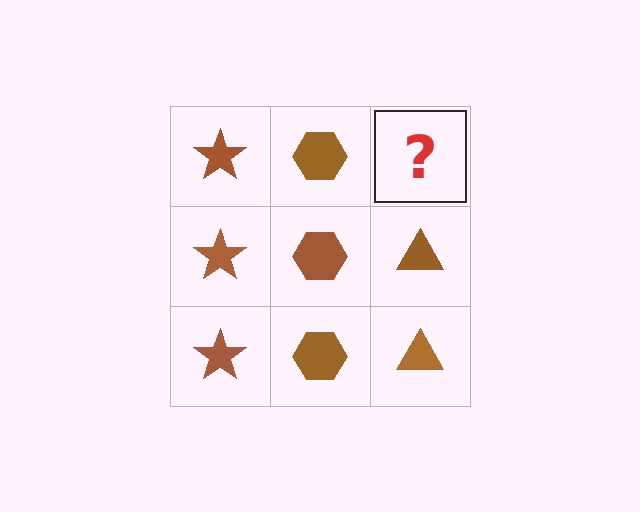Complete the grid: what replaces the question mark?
The question mark should be replaced with a brown triangle.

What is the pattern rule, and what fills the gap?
The rule is that each column has a consistent shape. The gap should be filled with a brown triangle.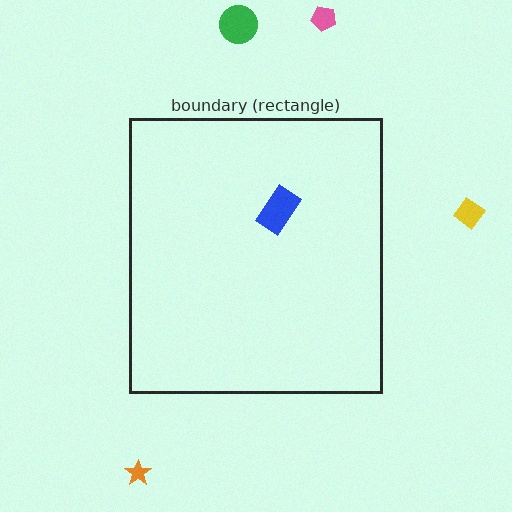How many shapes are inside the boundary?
1 inside, 4 outside.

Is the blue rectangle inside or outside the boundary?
Inside.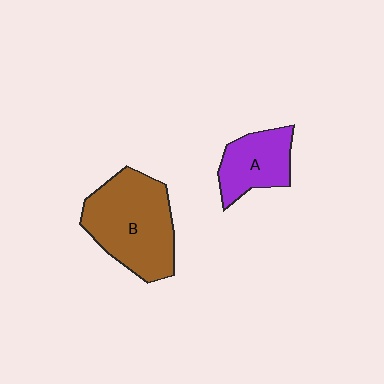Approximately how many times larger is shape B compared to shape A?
Approximately 1.8 times.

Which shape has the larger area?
Shape B (brown).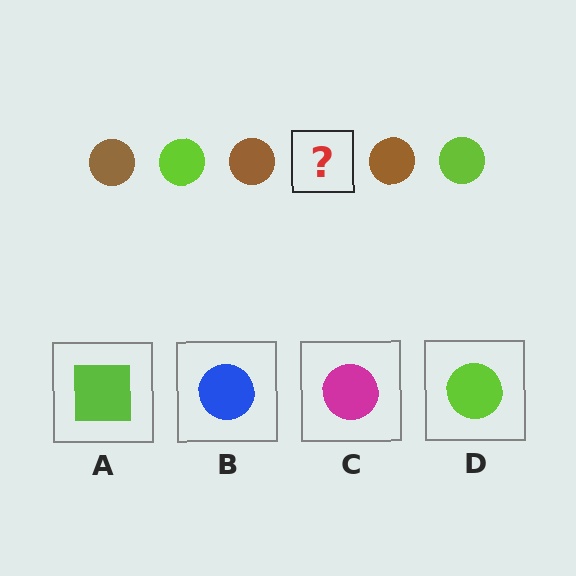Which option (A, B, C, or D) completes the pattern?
D.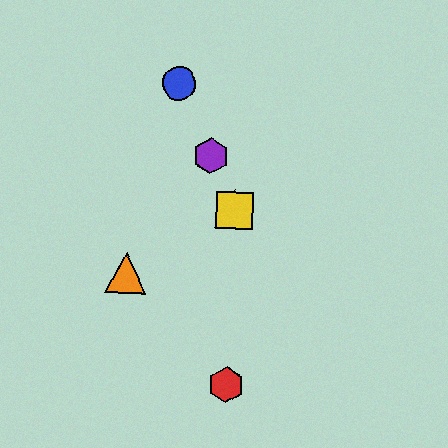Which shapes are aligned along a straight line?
The blue circle, the green triangle, the yellow square, the purple hexagon are aligned along a straight line.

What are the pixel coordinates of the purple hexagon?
The purple hexagon is at (211, 156).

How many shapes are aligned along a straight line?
4 shapes (the blue circle, the green triangle, the yellow square, the purple hexagon) are aligned along a straight line.